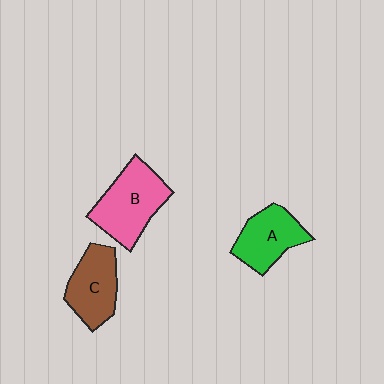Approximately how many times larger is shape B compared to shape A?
Approximately 1.3 times.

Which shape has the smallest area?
Shape A (green).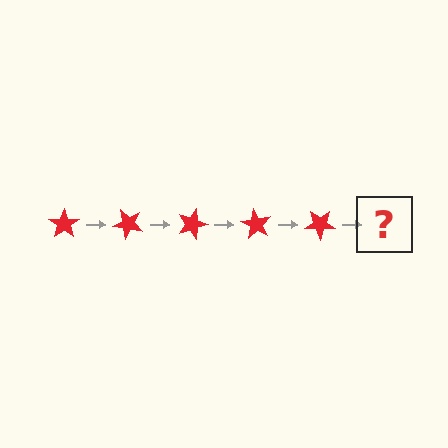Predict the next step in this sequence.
The next step is a red star rotated 225 degrees.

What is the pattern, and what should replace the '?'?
The pattern is that the star rotates 45 degrees each step. The '?' should be a red star rotated 225 degrees.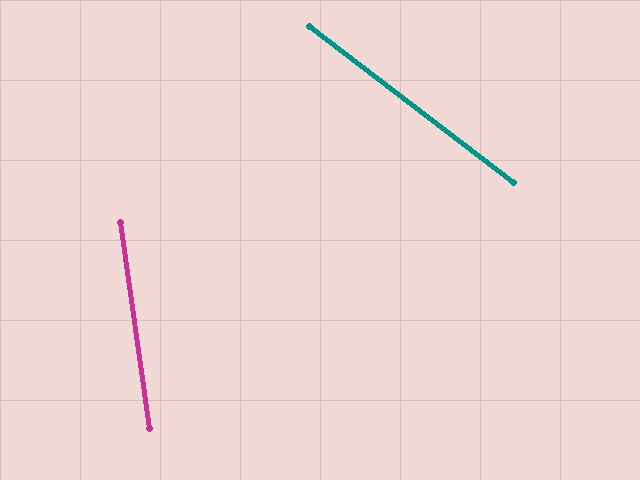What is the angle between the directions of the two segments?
Approximately 45 degrees.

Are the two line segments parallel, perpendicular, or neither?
Neither parallel nor perpendicular — they differ by about 45°.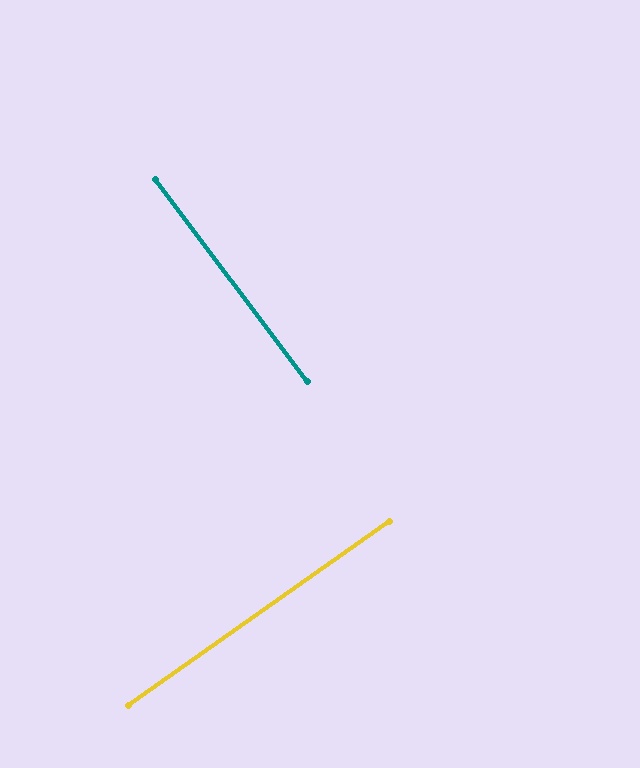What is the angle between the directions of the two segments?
Approximately 89 degrees.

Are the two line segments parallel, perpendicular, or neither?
Perpendicular — they meet at approximately 89°.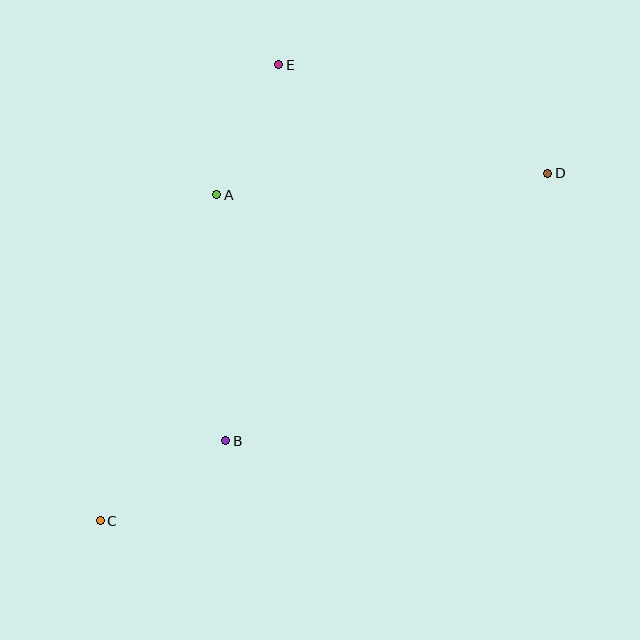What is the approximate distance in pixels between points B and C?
The distance between B and C is approximately 149 pixels.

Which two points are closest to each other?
Points A and E are closest to each other.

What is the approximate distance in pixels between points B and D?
The distance between B and D is approximately 419 pixels.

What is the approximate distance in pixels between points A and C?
The distance between A and C is approximately 346 pixels.